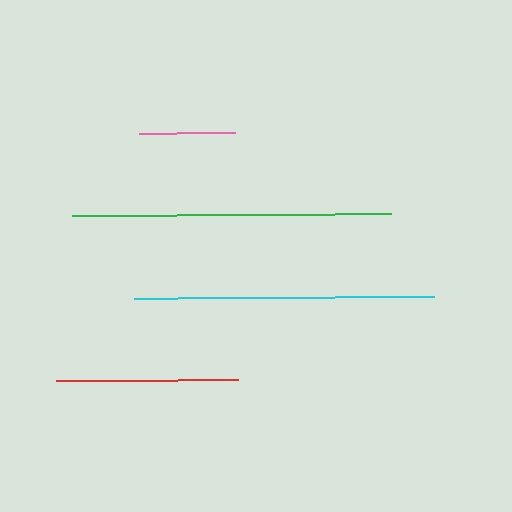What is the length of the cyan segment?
The cyan segment is approximately 300 pixels long.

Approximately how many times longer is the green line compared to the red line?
The green line is approximately 1.7 times the length of the red line.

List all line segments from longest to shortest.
From longest to shortest: green, cyan, red, pink.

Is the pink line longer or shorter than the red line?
The red line is longer than the pink line.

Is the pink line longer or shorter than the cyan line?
The cyan line is longer than the pink line.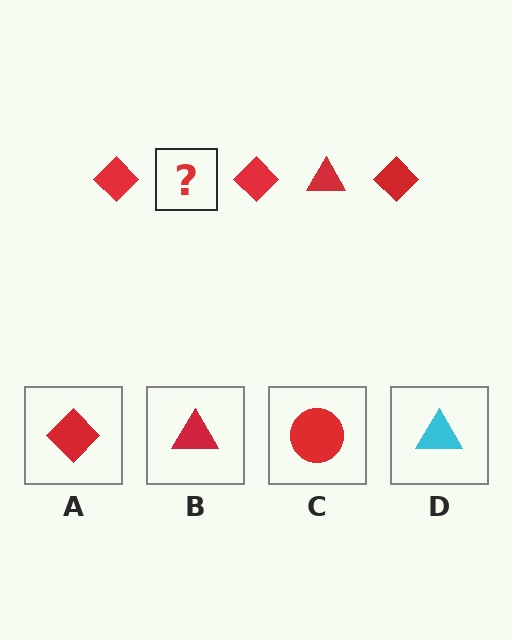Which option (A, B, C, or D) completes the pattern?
B.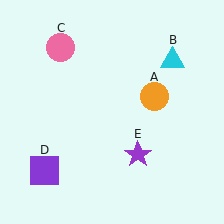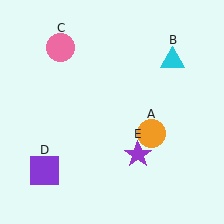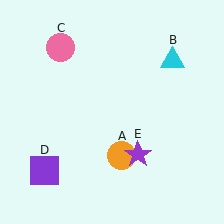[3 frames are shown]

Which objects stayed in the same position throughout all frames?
Cyan triangle (object B) and pink circle (object C) and purple square (object D) and purple star (object E) remained stationary.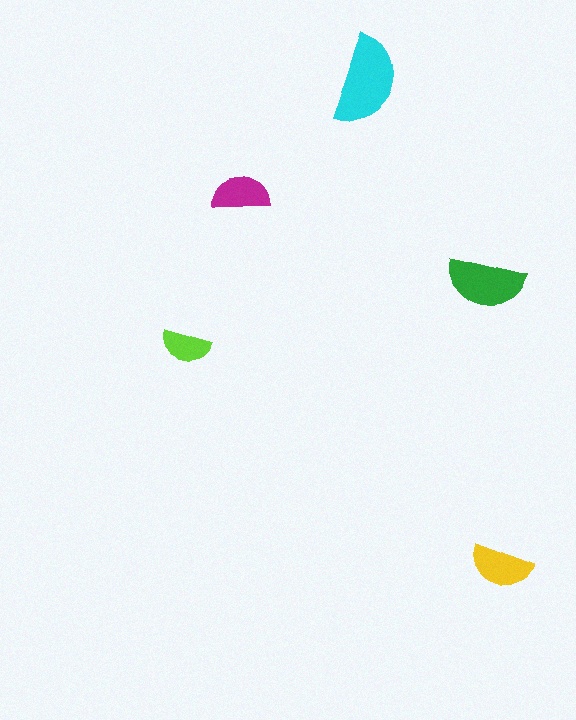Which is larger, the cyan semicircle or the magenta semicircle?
The cyan one.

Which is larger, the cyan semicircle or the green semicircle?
The cyan one.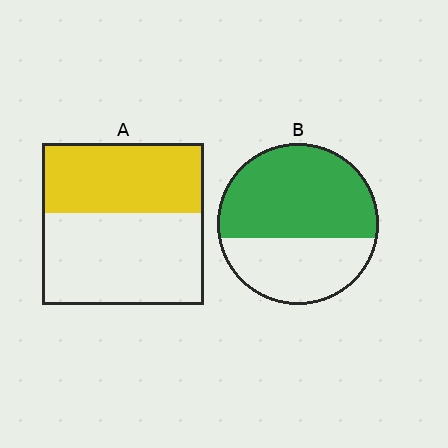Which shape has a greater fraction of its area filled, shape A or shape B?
Shape B.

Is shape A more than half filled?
No.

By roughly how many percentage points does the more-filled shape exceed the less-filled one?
By roughly 20 percentage points (B over A).